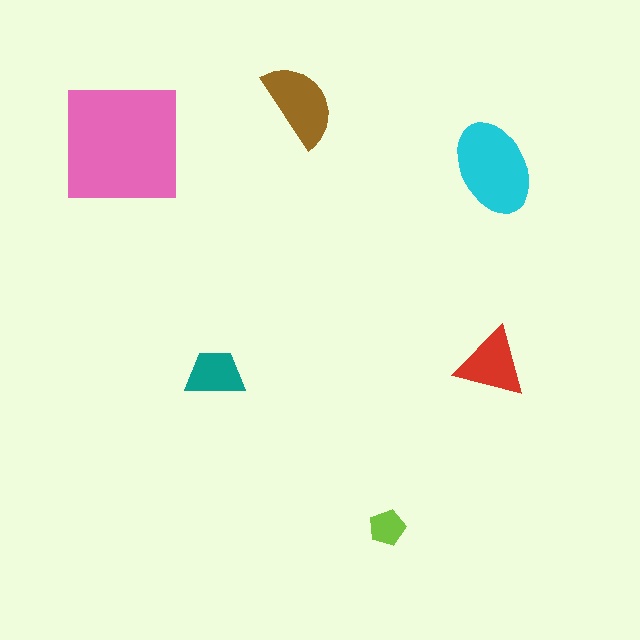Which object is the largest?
The pink square.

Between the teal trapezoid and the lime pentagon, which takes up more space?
The teal trapezoid.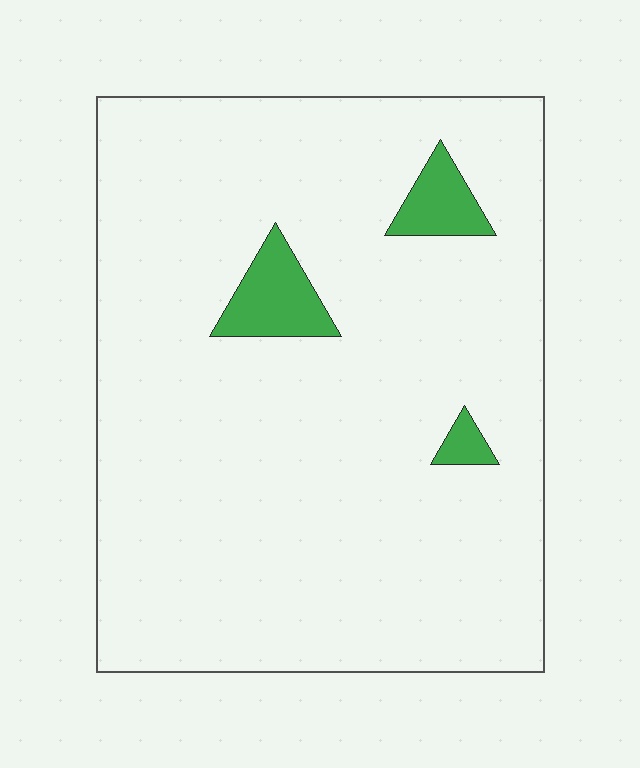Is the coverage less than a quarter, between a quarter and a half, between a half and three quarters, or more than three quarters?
Less than a quarter.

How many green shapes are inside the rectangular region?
3.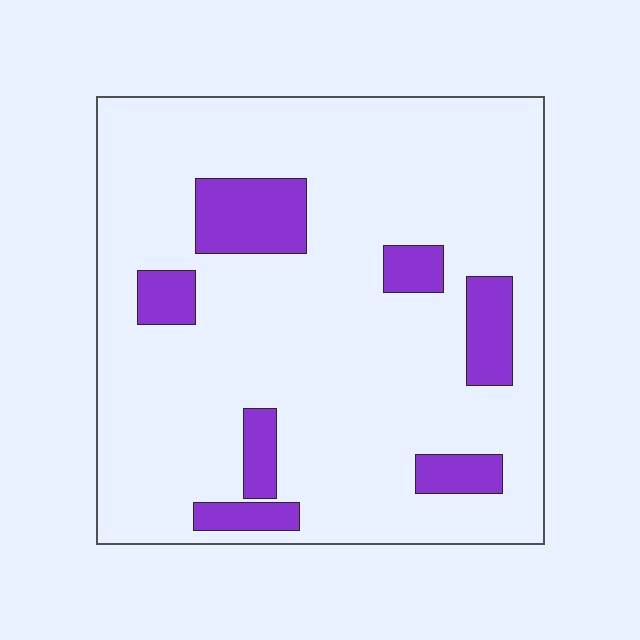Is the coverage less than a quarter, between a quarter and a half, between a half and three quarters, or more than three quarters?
Less than a quarter.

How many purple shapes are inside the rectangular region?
7.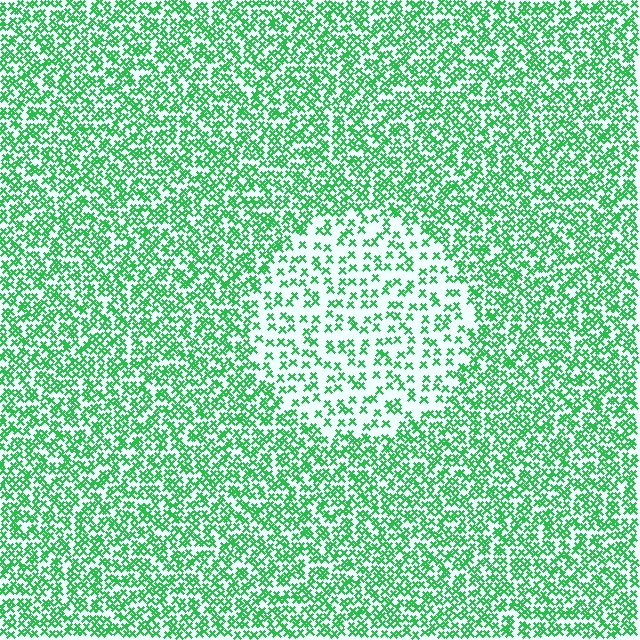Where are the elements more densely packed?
The elements are more densely packed outside the circle boundary.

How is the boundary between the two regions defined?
The boundary is defined by a change in element density (approximately 2.2x ratio). All elements are the same color, size, and shape.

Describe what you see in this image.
The image contains small green elements arranged at two different densities. A circle-shaped region is visible where the elements are less densely packed than the surrounding area.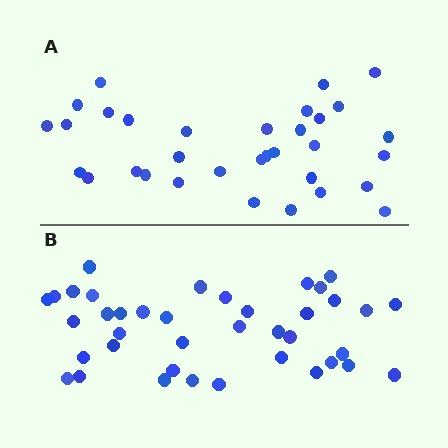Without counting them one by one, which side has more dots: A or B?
Region B (the bottom region) has more dots.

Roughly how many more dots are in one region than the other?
Region B has about 6 more dots than region A.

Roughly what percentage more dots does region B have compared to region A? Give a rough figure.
About 20% more.